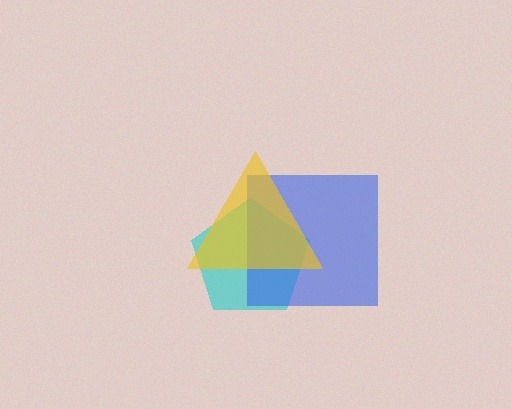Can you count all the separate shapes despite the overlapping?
Yes, there are 3 separate shapes.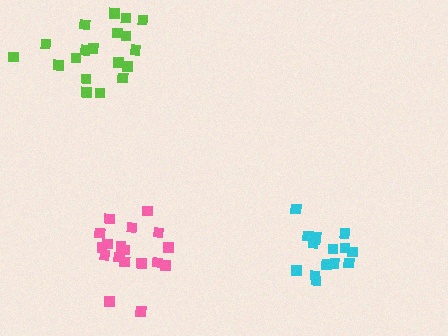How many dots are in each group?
Group 1: 19 dots, Group 2: 19 dots, Group 3: 16 dots (54 total).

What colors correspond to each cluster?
The clusters are colored: pink, lime, cyan.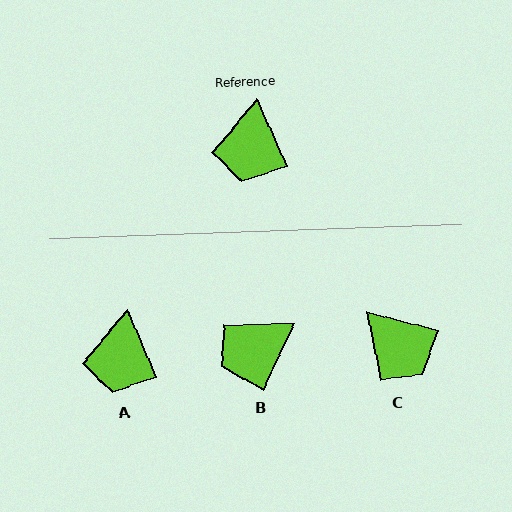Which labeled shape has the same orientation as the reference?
A.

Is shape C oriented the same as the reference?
No, it is off by about 52 degrees.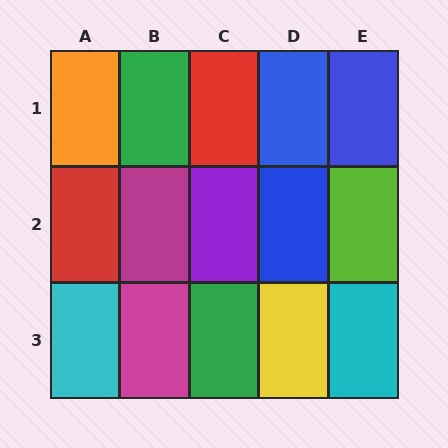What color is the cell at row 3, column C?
Green.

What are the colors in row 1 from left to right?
Orange, green, red, blue, blue.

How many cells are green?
2 cells are green.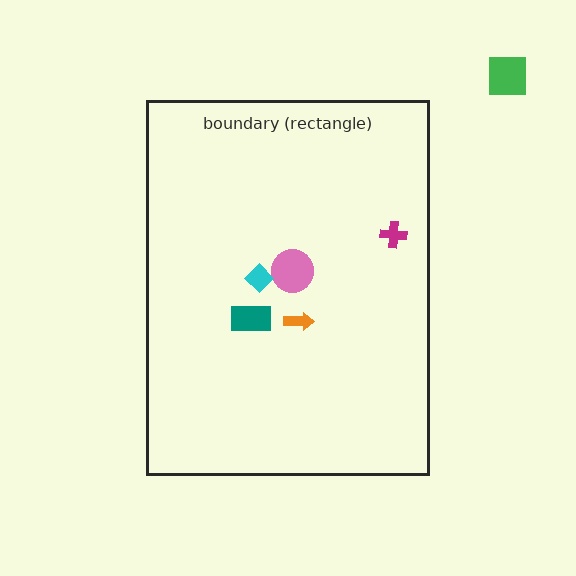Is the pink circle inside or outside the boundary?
Inside.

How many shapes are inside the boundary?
5 inside, 1 outside.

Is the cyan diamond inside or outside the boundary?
Inside.